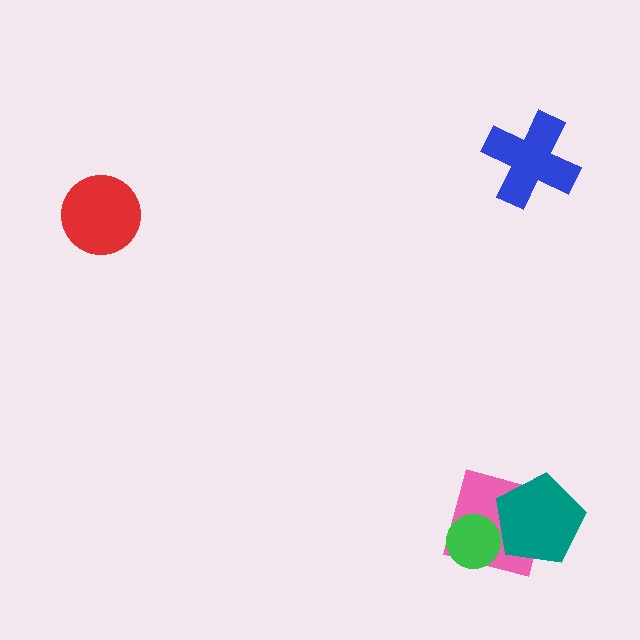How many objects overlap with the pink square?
2 objects overlap with the pink square.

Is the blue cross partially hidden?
No, no other shape covers it.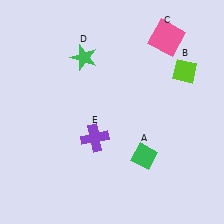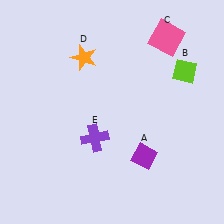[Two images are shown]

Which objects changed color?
A changed from green to purple. D changed from green to orange.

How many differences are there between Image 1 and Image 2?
There are 2 differences between the two images.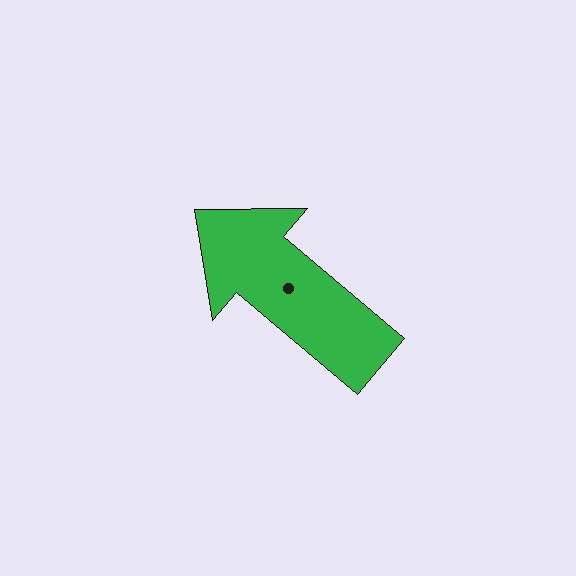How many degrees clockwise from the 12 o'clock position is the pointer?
Approximately 310 degrees.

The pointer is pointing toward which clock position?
Roughly 10 o'clock.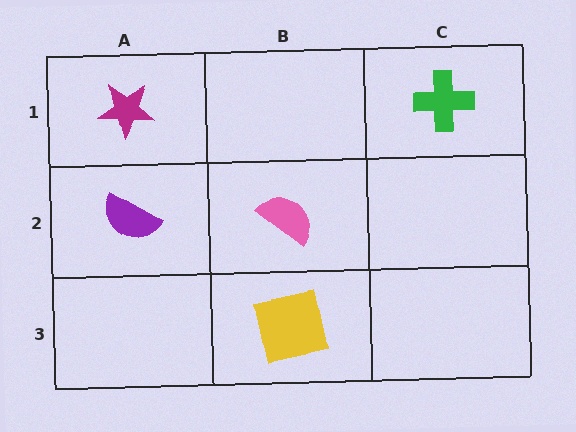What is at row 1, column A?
A magenta star.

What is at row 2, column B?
A pink semicircle.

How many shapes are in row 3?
1 shape.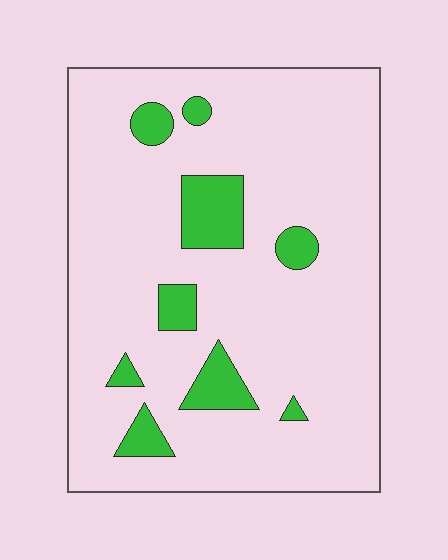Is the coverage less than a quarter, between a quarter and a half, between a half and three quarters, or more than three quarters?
Less than a quarter.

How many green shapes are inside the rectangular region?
9.